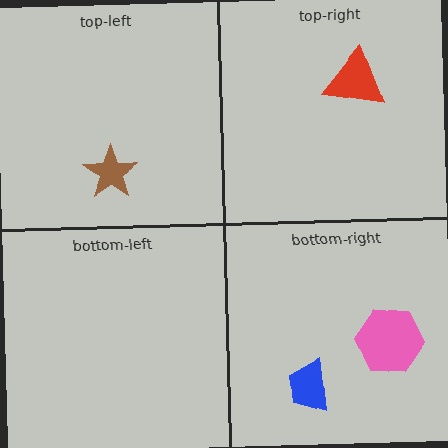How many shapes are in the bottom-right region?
2.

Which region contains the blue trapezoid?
The bottom-right region.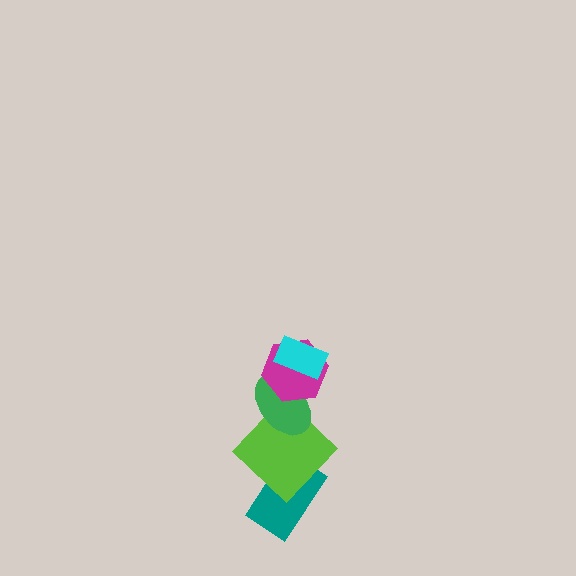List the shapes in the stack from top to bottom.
From top to bottom: the cyan rectangle, the magenta hexagon, the green ellipse, the lime diamond, the teal rectangle.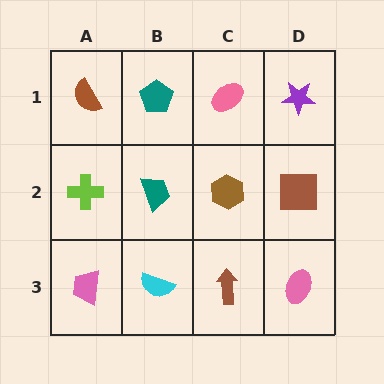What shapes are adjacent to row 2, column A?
A brown semicircle (row 1, column A), a pink trapezoid (row 3, column A), a teal trapezoid (row 2, column B).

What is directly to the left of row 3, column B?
A pink trapezoid.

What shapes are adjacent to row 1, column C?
A brown hexagon (row 2, column C), a teal pentagon (row 1, column B), a purple star (row 1, column D).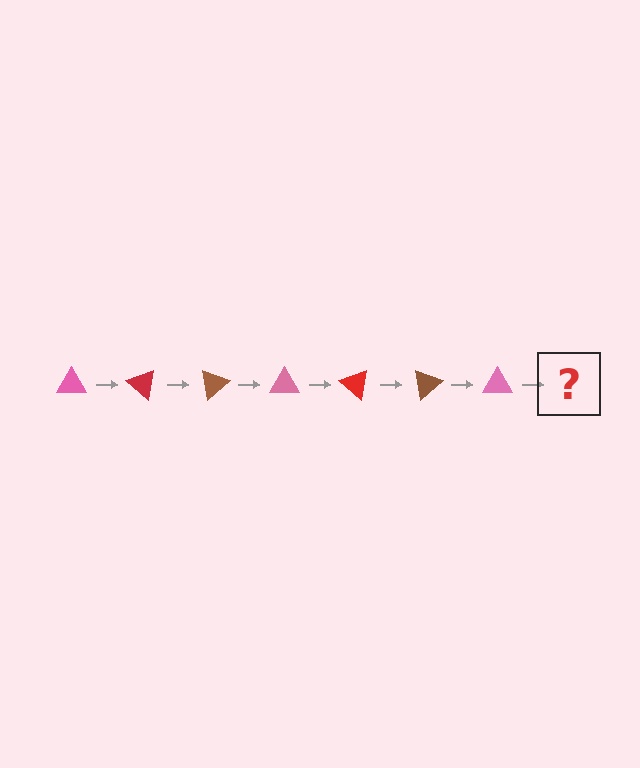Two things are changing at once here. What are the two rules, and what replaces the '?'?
The two rules are that it rotates 40 degrees each step and the color cycles through pink, red, and brown. The '?' should be a red triangle, rotated 280 degrees from the start.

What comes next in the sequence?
The next element should be a red triangle, rotated 280 degrees from the start.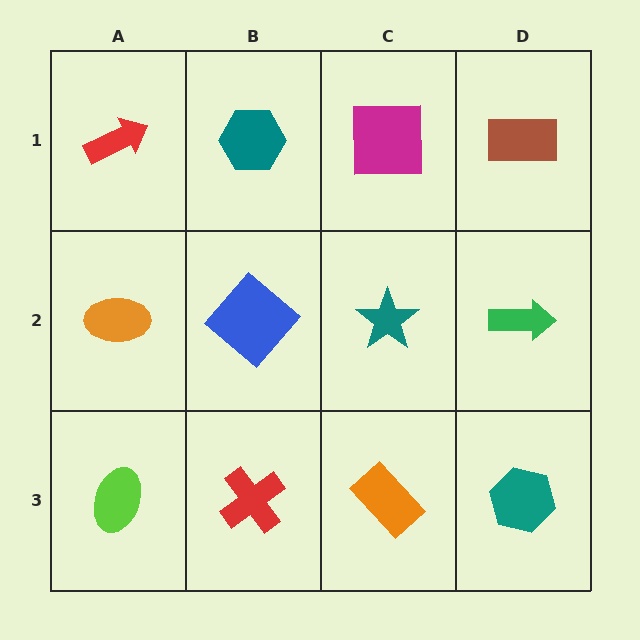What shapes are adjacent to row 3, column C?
A teal star (row 2, column C), a red cross (row 3, column B), a teal hexagon (row 3, column D).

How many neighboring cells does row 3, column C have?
3.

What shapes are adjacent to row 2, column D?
A brown rectangle (row 1, column D), a teal hexagon (row 3, column D), a teal star (row 2, column C).